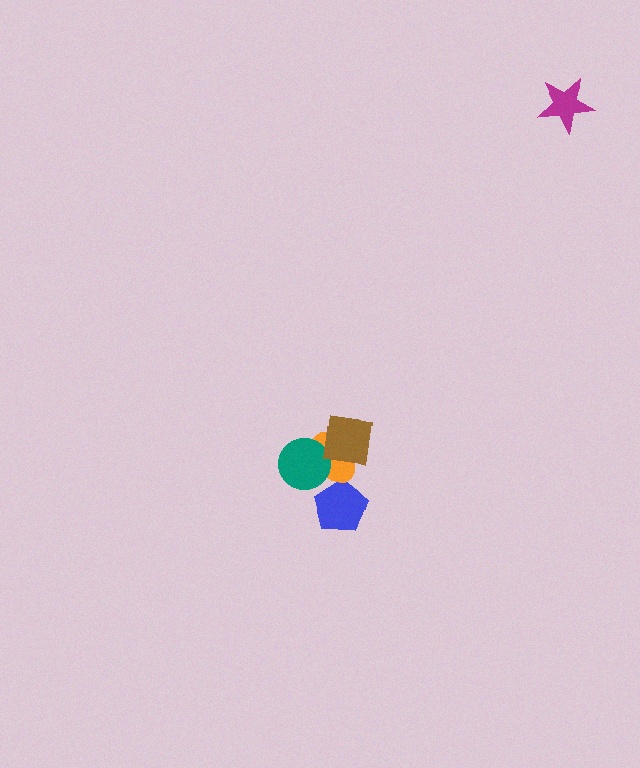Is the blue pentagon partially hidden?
Yes, it is partially covered by another shape.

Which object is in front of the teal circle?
The brown square is in front of the teal circle.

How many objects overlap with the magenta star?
0 objects overlap with the magenta star.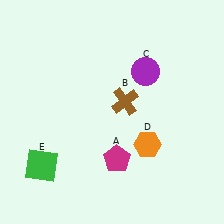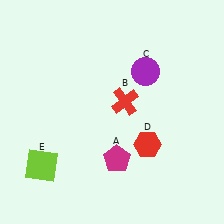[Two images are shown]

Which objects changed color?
B changed from brown to red. D changed from orange to red. E changed from green to lime.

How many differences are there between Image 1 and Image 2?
There are 3 differences between the two images.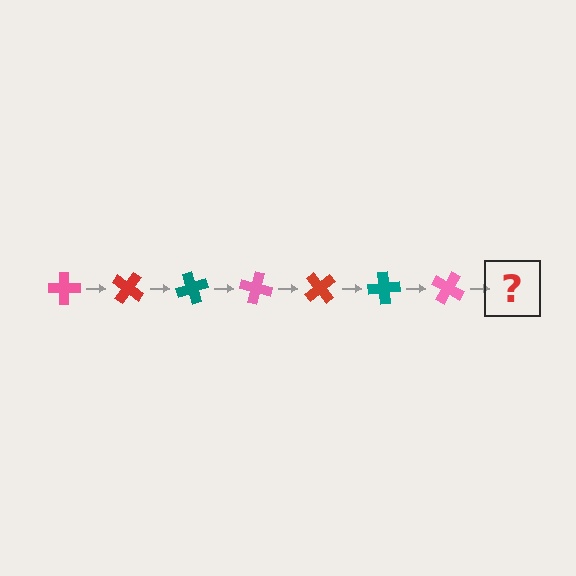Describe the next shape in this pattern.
It should be a red cross, rotated 245 degrees from the start.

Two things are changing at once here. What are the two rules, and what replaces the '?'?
The two rules are that it rotates 35 degrees each step and the color cycles through pink, red, and teal. The '?' should be a red cross, rotated 245 degrees from the start.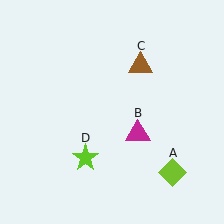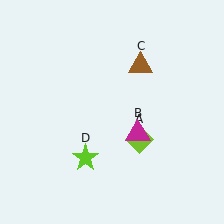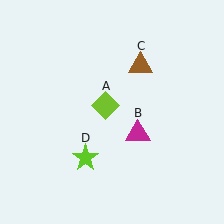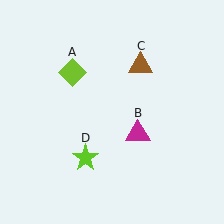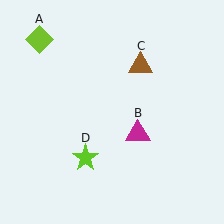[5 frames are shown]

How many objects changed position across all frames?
1 object changed position: lime diamond (object A).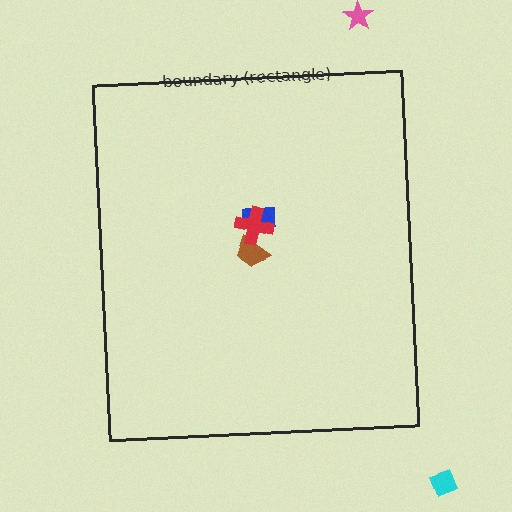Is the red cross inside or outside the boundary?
Inside.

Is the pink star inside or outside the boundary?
Outside.